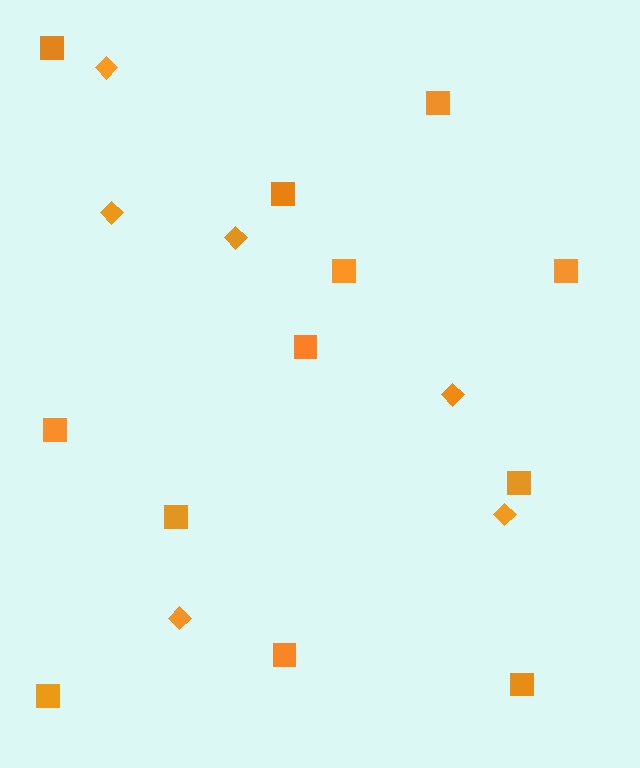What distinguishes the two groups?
There are 2 groups: one group of squares (12) and one group of diamonds (6).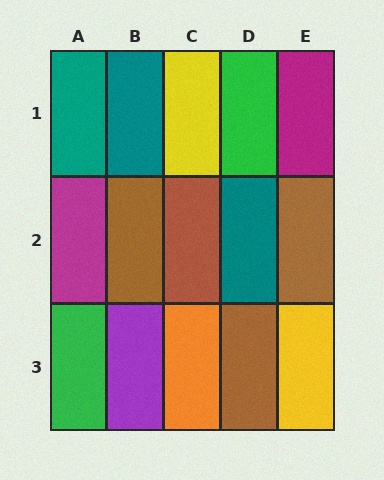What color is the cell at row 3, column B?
Purple.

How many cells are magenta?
2 cells are magenta.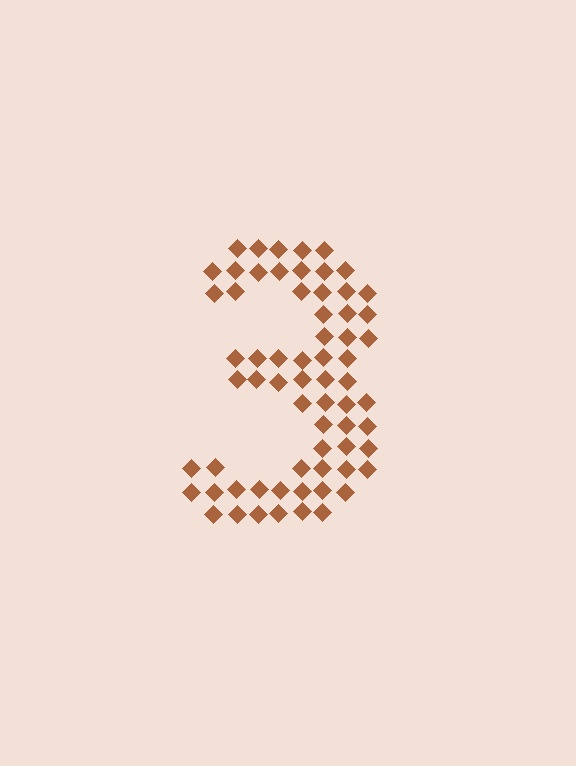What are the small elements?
The small elements are diamonds.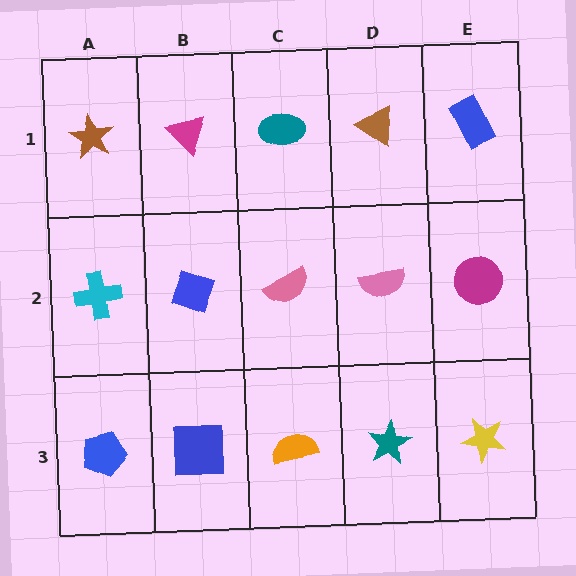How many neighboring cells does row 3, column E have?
2.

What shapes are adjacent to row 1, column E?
A magenta circle (row 2, column E), a brown triangle (row 1, column D).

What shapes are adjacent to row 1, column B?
A blue diamond (row 2, column B), a brown star (row 1, column A), a teal ellipse (row 1, column C).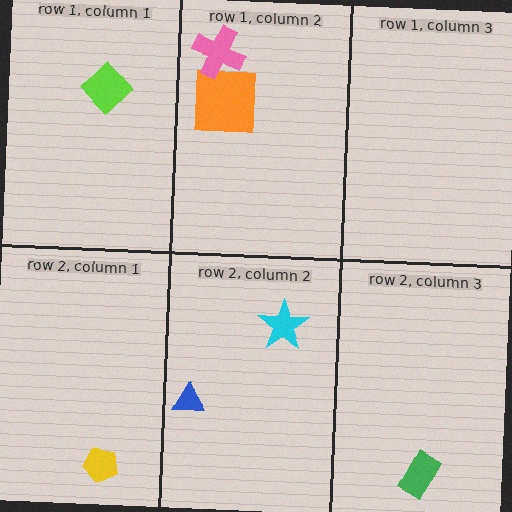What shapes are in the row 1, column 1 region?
The lime diamond.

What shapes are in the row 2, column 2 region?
The cyan star, the blue triangle.